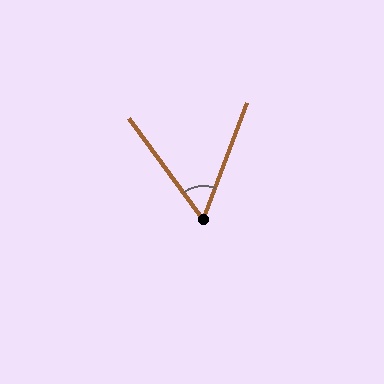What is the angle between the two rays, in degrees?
Approximately 57 degrees.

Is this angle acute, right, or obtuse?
It is acute.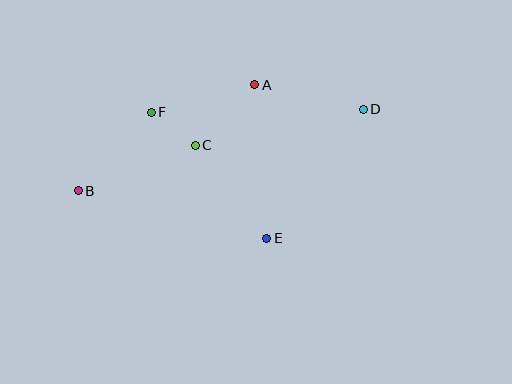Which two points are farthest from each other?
Points B and D are farthest from each other.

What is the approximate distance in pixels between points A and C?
The distance between A and C is approximately 85 pixels.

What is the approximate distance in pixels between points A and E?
The distance between A and E is approximately 154 pixels.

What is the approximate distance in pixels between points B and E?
The distance between B and E is approximately 195 pixels.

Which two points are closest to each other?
Points C and F are closest to each other.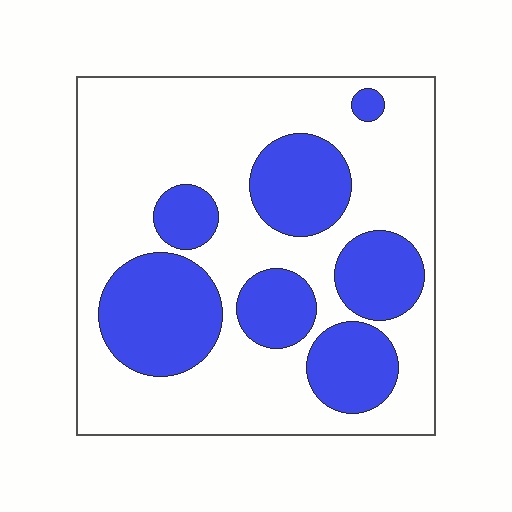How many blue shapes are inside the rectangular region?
7.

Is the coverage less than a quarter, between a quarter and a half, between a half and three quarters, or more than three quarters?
Between a quarter and a half.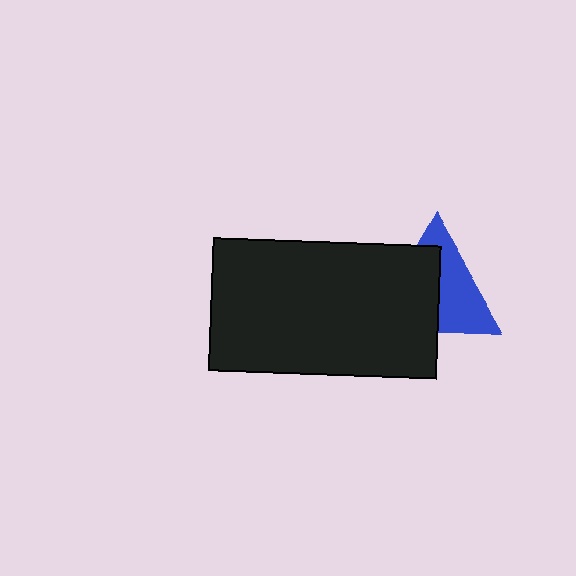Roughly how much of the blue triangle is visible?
About half of it is visible (roughly 49%).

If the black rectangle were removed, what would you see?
You would see the complete blue triangle.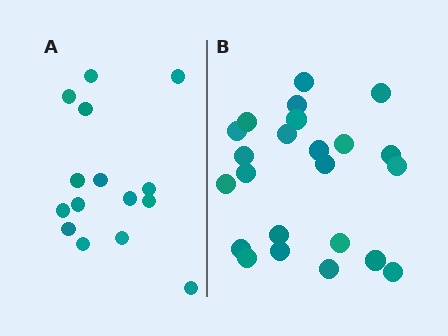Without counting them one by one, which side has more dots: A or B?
Region B (the right region) has more dots.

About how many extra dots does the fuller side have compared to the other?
Region B has roughly 8 or so more dots than region A.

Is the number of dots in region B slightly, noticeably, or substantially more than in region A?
Region B has substantially more. The ratio is roughly 1.5 to 1.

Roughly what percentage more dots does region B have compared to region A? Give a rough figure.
About 55% more.